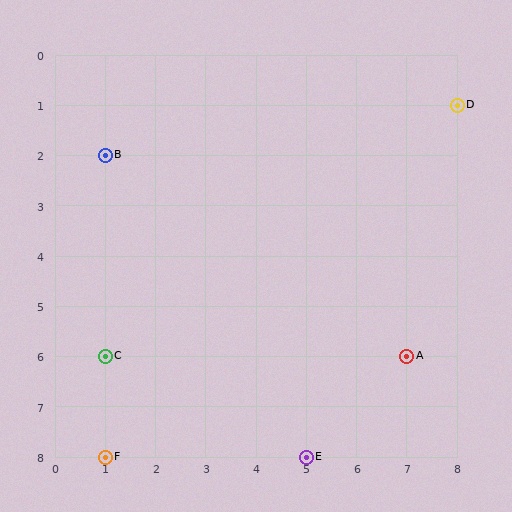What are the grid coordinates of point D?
Point D is at grid coordinates (8, 1).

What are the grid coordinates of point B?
Point B is at grid coordinates (1, 2).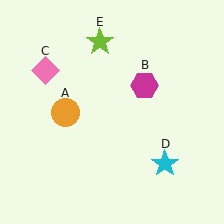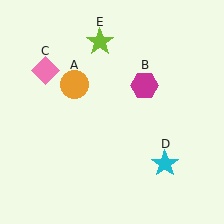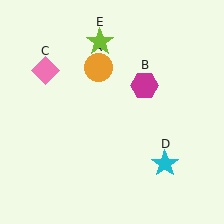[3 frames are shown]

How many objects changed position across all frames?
1 object changed position: orange circle (object A).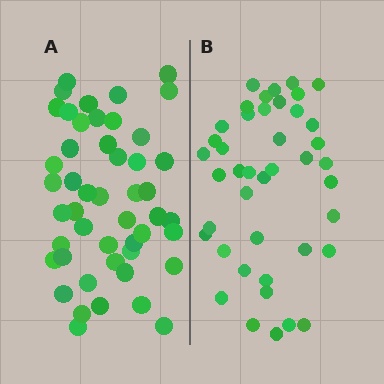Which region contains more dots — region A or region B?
Region A (the left region) has more dots.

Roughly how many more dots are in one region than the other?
Region A has about 6 more dots than region B.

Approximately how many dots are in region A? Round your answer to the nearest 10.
About 50 dots. (The exact count is 48, which rounds to 50.)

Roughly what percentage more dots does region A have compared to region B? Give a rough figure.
About 15% more.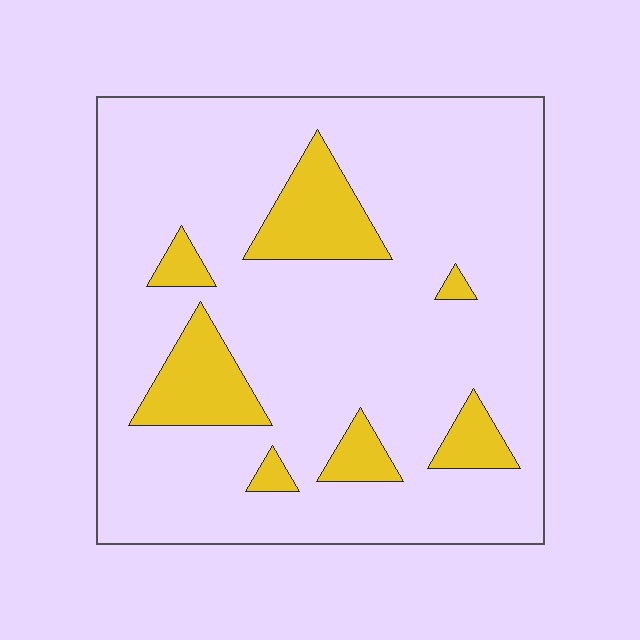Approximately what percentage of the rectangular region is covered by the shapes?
Approximately 15%.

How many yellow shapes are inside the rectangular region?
7.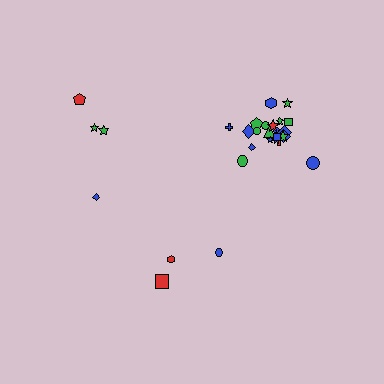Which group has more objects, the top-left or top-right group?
The top-right group.